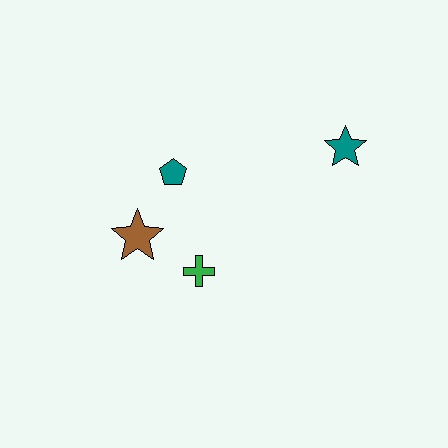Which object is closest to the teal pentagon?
The brown star is closest to the teal pentagon.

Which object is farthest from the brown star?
The teal star is farthest from the brown star.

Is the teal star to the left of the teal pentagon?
No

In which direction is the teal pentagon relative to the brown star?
The teal pentagon is above the brown star.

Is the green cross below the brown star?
Yes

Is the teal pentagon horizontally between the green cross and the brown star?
Yes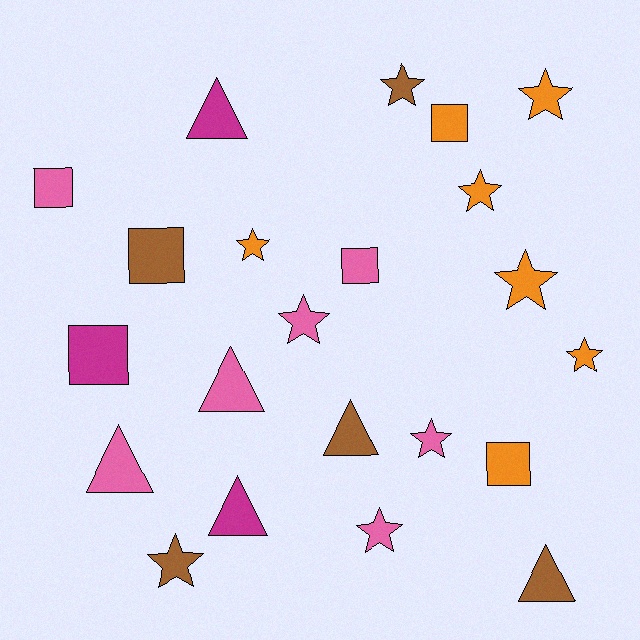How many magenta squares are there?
There is 1 magenta square.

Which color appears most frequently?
Pink, with 7 objects.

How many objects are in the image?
There are 22 objects.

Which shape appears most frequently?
Star, with 10 objects.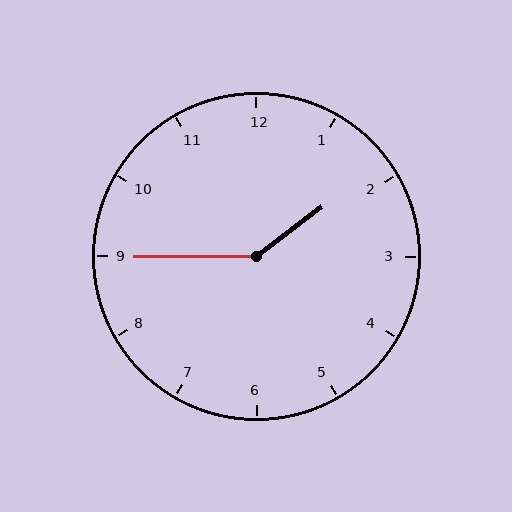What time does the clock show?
1:45.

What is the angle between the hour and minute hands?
Approximately 142 degrees.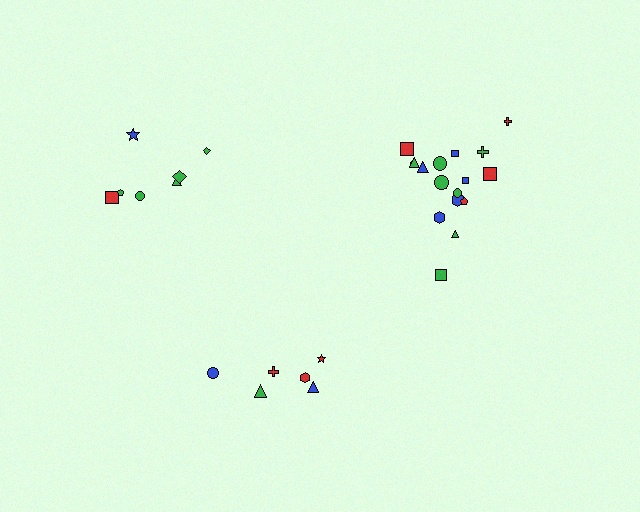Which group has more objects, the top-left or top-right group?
The top-right group.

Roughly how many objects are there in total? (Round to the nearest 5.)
Roughly 30 objects in total.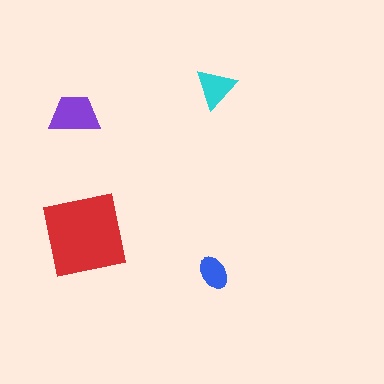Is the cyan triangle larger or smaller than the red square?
Smaller.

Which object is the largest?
The red square.